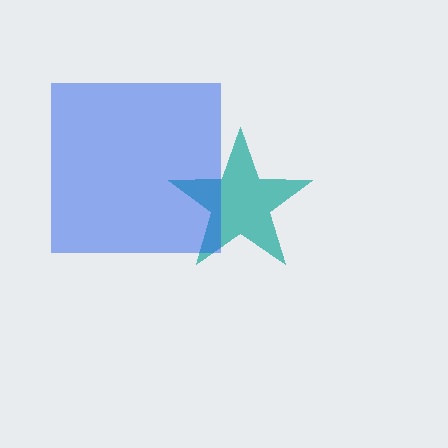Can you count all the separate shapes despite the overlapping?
Yes, there are 2 separate shapes.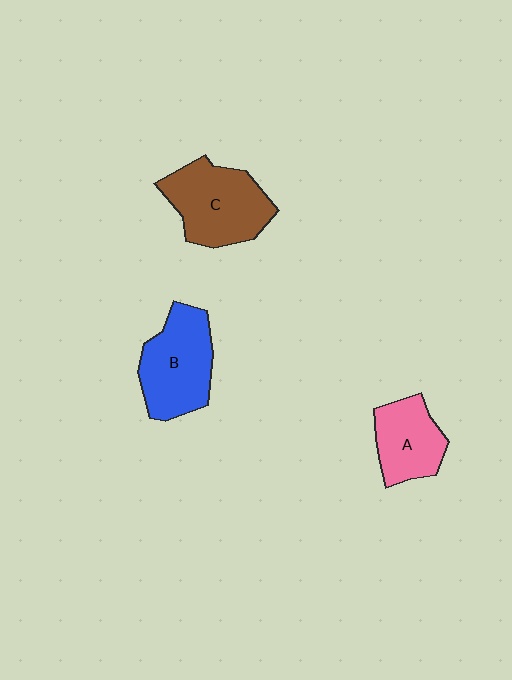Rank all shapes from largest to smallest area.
From largest to smallest: C (brown), B (blue), A (pink).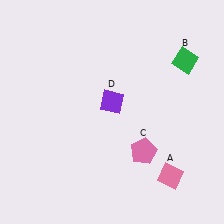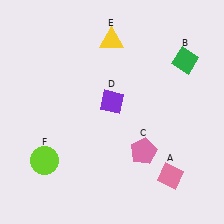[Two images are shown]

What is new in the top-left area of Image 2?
A yellow triangle (E) was added in the top-left area of Image 2.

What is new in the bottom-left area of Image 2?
A lime circle (F) was added in the bottom-left area of Image 2.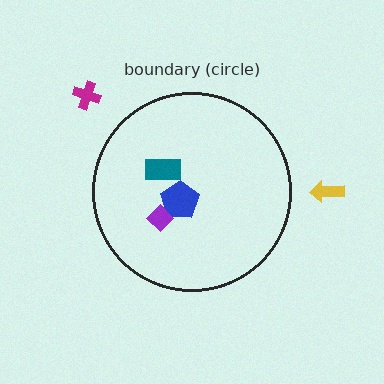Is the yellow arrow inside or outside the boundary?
Outside.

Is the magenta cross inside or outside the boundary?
Outside.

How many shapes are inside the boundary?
3 inside, 2 outside.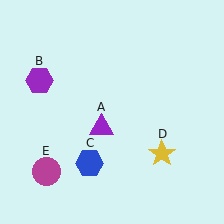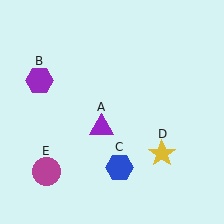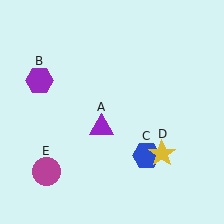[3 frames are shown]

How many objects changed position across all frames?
1 object changed position: blue hexagon (object C).